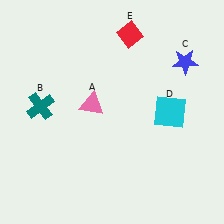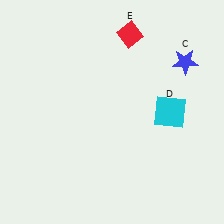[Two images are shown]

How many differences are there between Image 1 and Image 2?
There are 2 differences between the two images.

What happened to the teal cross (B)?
The teal cross (B) was removed in Image 2. It was in the top-left area of Image 1.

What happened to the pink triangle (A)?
The pink triangle (A) was removed in Image 2. It was in the top-left area of Image 1.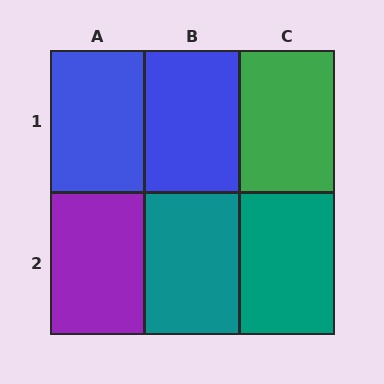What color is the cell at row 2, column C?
Teal.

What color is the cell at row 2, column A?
Purple.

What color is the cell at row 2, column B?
Teal.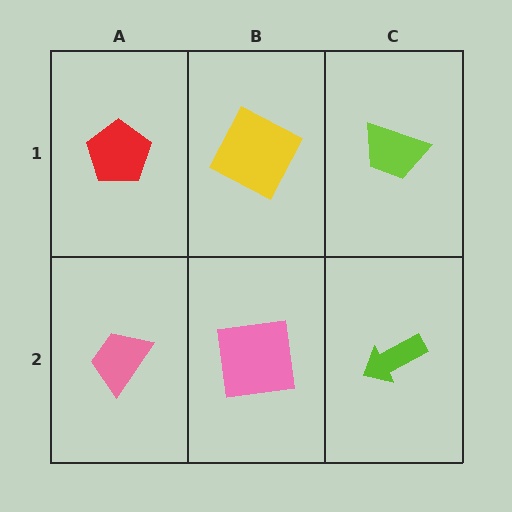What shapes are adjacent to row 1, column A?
A pink trapezoid (row 2, column A), a yellow square (row 1, column B).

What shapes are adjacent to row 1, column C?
A lime arrow (row 2, column C), a yellow square (row 1, column B).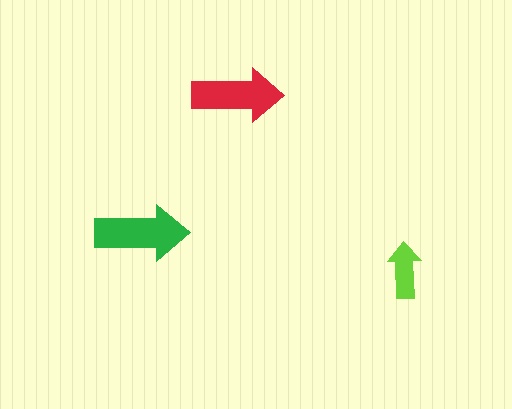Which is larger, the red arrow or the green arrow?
The green one.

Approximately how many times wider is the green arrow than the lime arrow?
About 1.5 times wider.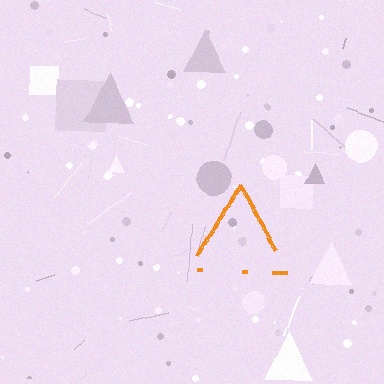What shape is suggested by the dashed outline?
The dashed outline suggests a triangle.